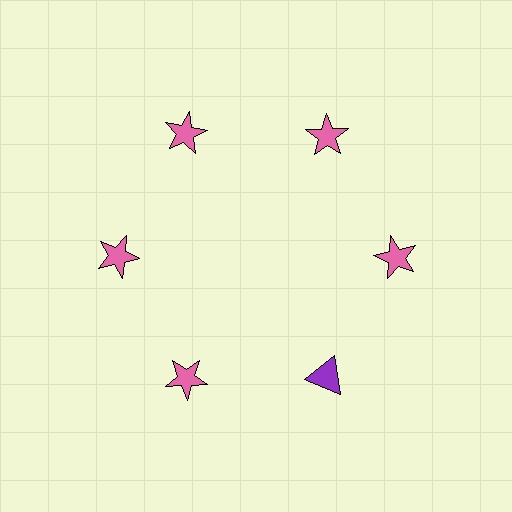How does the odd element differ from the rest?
It differs in both color (purple instead of pink) and shape (triangle instead of star).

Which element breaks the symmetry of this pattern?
The purple triangle at roughly the 5 o'clock position breaks the symmetry. All other shapes are pink stars.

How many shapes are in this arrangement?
There are 6 shapes arranged in a ring pattern.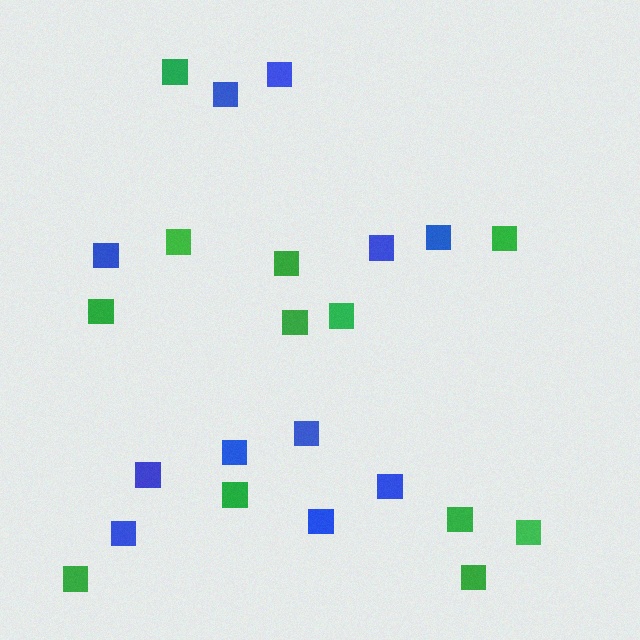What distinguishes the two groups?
There are 2 groups: one group of green squares (12) and one group of blue squares (11).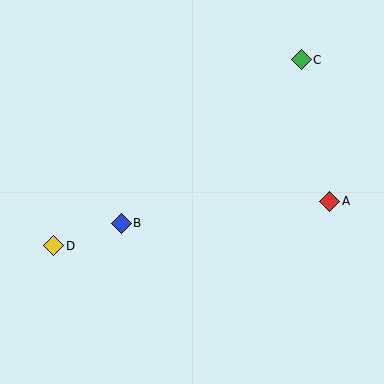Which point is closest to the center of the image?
Point B at (121, 223) is closest to the center.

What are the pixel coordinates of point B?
Point B is at (121, 223).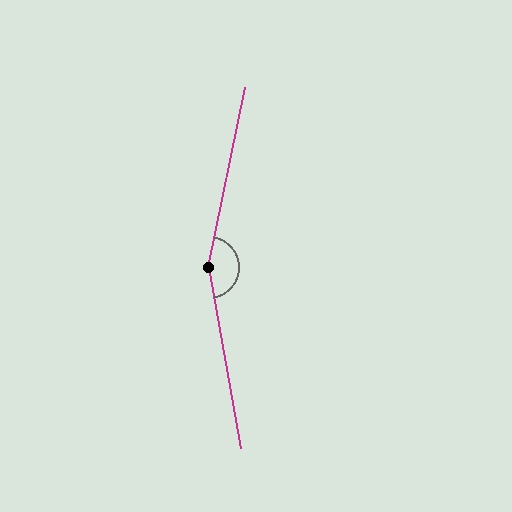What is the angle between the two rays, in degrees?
Approximately 158 degrees.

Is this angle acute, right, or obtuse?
It is obtuse.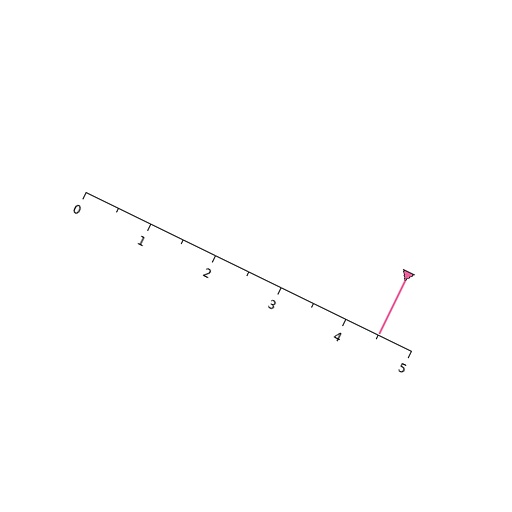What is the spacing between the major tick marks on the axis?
The major ticks are spaced 1 apart.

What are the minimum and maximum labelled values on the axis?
The axis runs from 0 to 5.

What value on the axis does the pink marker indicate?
The marker indicates approximately 4.5.